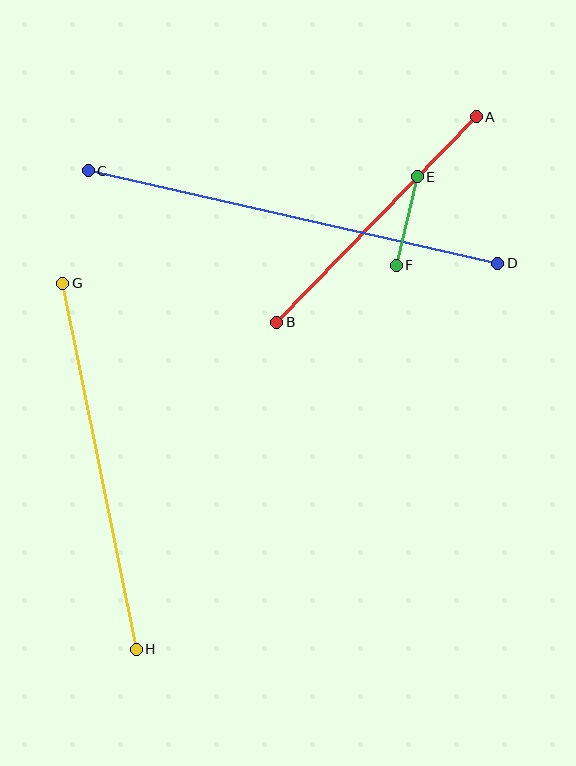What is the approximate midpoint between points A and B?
The midpoint is at approximately (377, 219) pixels.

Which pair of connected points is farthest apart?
Points C and D are farthest apart.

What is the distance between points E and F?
The distance is approximately 91 pixels.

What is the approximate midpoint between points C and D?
The midpoint is at approximately (293, 217) pixels.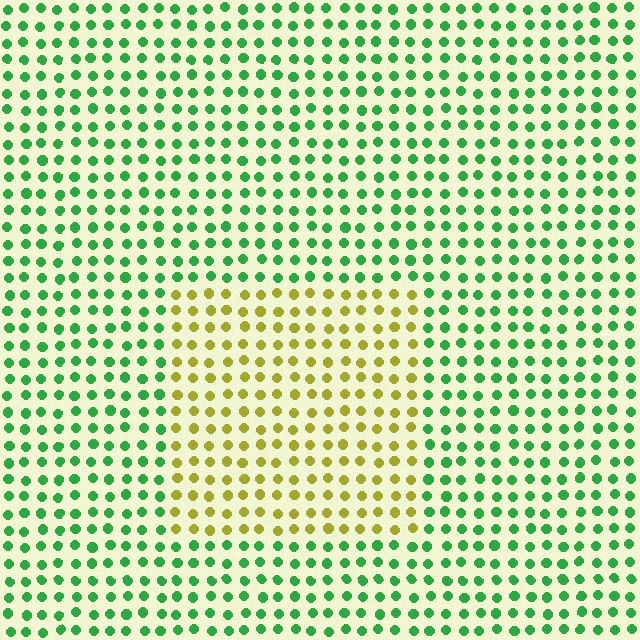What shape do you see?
I see a rectangle.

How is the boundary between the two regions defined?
The boundary is defined purely by a slight shift in hue (about 68 degrees). Spacing, size, and orientation are identical on both sides.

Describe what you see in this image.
The image is filled with small green elements in a uniform arrangement. A rectangle-shaped region is visible where the elements are tinted to a slightly different hue, forming a subtle color boundary.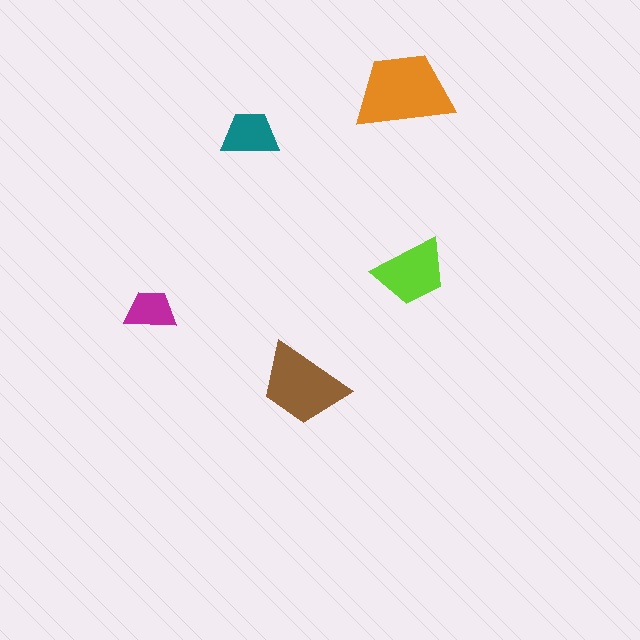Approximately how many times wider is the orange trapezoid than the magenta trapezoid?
About 2 times wider.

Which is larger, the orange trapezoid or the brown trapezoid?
The orange one.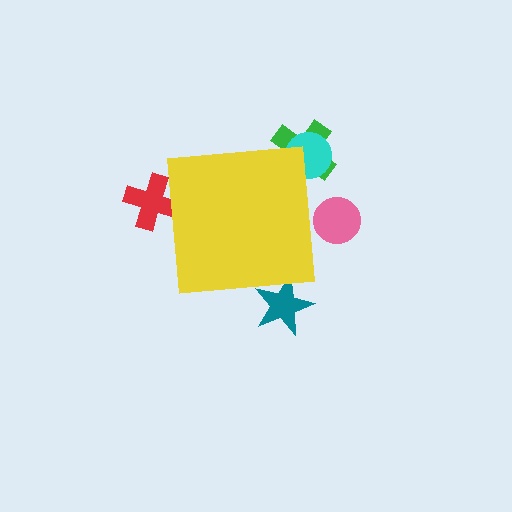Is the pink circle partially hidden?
Yes, the pink circle is partially hidden behind the yellow square.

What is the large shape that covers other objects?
A yellow square.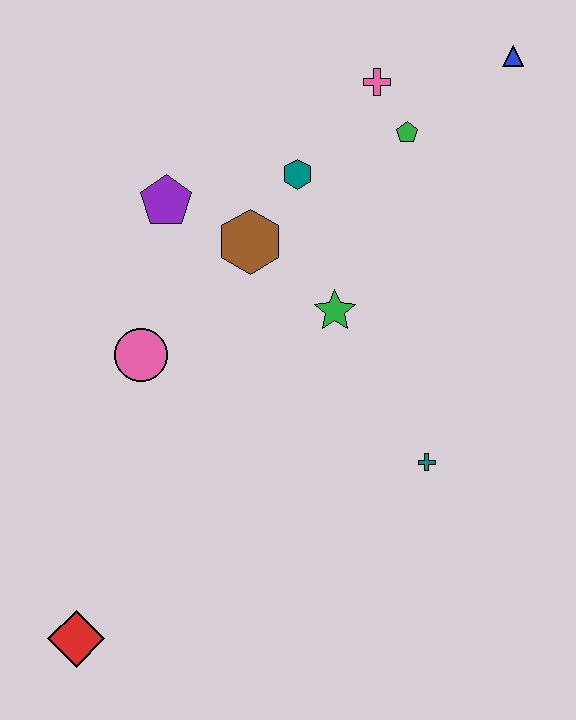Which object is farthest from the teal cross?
The blue triangle is farthest from the teal cross.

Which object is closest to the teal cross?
The green star is closest to the teal cross.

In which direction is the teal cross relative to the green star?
The teal cross is below the green star.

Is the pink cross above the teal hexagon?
Yes